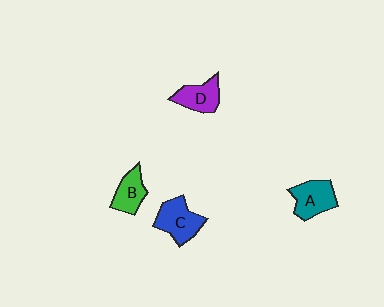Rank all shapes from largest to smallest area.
From largest to smallest: C (blue), A (teal), D (purple), B (green).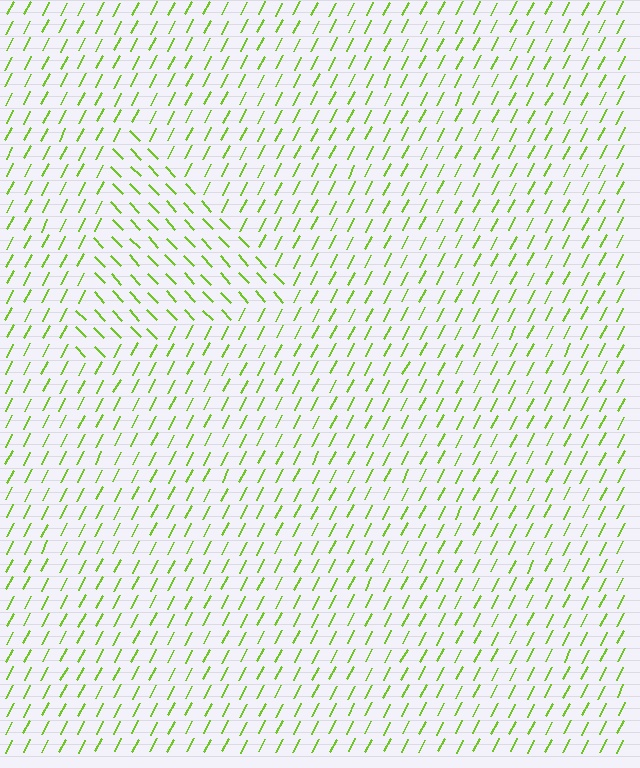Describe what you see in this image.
The image is filled with small lime line segments. A triangle region in the image has lines oriented differently from the surrounding lines, creating a visible texture boundary.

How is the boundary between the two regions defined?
The boundary is defined purely by a change in line orientation (approximately 71 degrees difference). All lines are the same color and thickness.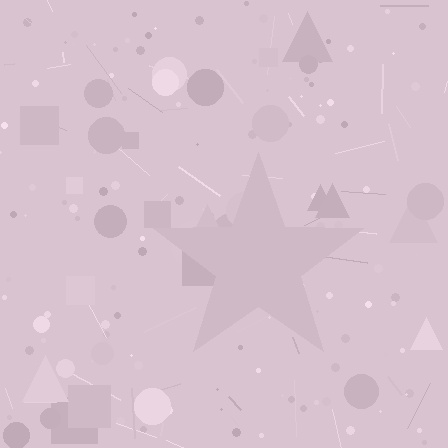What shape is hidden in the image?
A star is hidden in the image.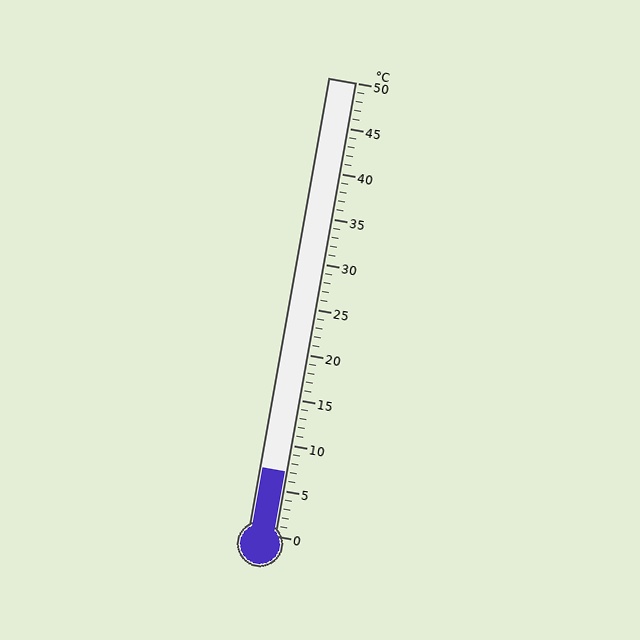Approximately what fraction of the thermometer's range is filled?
The thermometer is filled to approximately 15% of its range.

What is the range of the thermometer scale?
The thermometer scale ranges from 0°C to 50°C.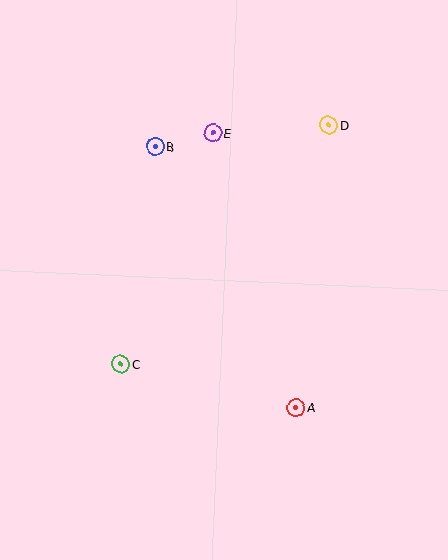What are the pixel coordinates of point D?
Point D is at (329, 125).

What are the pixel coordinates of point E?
Point E is at (213, 133).